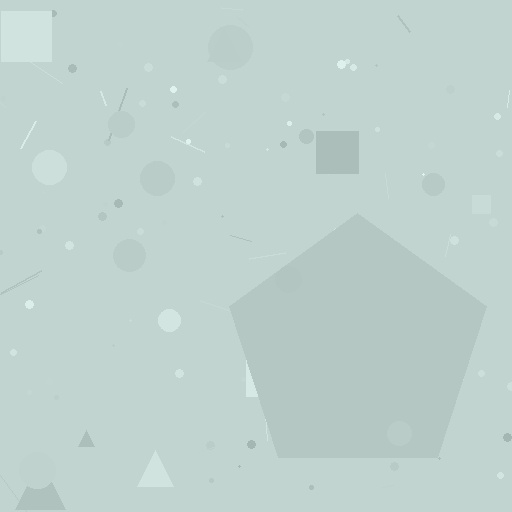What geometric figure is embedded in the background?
A pentagon is embedded in the background.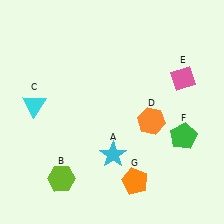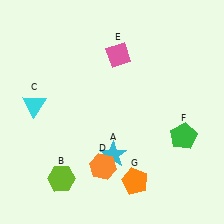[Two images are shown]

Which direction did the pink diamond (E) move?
The pink diamond (E) moved left.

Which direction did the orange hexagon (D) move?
The orange hexagon (D) moved left.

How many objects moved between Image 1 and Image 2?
2 objects moved between the two images.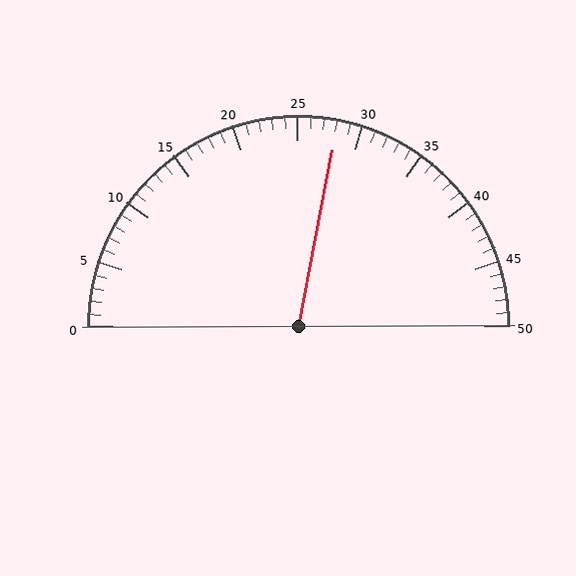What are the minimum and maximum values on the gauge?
The gauge ranges from 0 to 50.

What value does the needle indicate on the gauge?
The needle indicates approximately 28.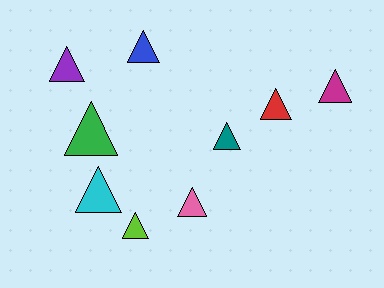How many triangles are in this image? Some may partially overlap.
There are 9 triangles.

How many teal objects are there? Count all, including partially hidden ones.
There is 1 teal object.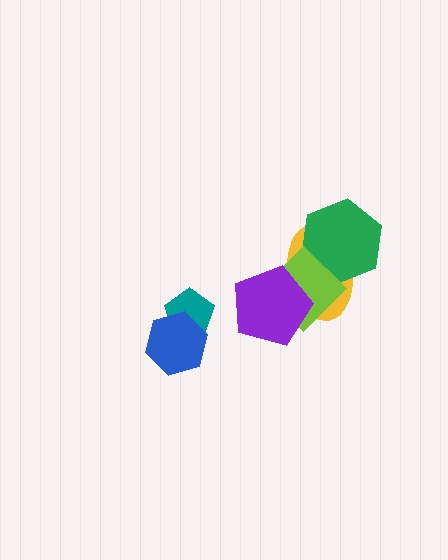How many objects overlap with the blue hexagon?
1 object overlaps with the blue hexagon.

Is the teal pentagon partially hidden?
Yes, it is partially covered by another shape.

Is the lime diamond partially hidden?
Yes, it is partially covered by another shape.